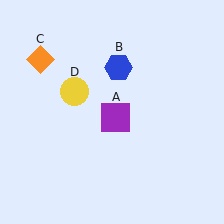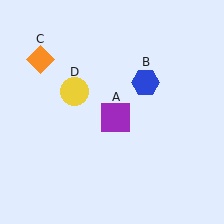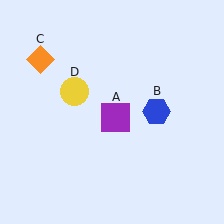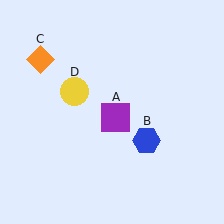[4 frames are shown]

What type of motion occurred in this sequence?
The blue hexagon (object B) rotated clockwise around the center of the scene.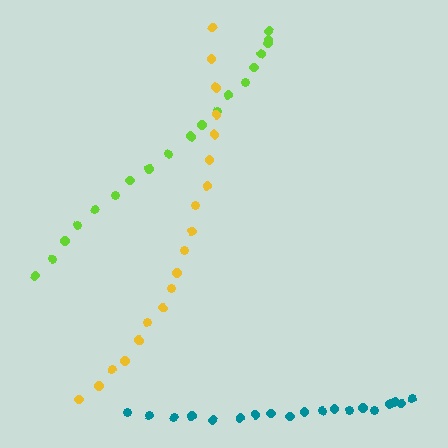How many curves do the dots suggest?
There are 3 distinct paths.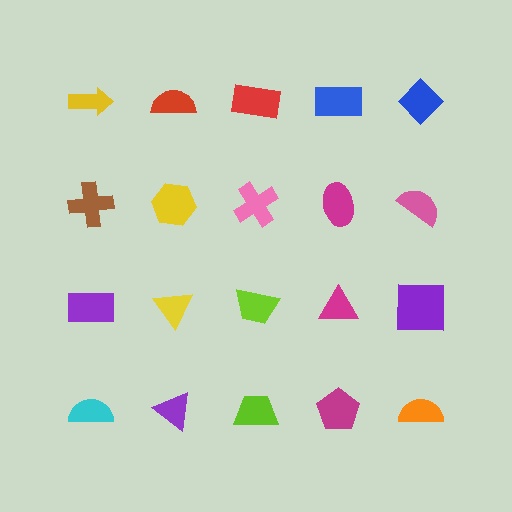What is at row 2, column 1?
A brown cross.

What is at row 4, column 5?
An orange semicircle.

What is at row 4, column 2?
A purple triangle.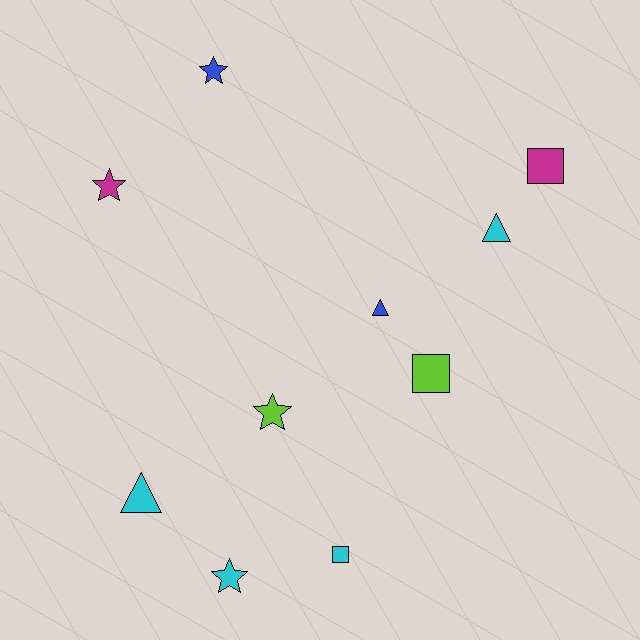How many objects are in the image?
There are 10 objects.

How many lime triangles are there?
There are no lime triangles.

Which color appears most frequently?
Cyan, with 4 objects.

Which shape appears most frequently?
Star, with 4 objects.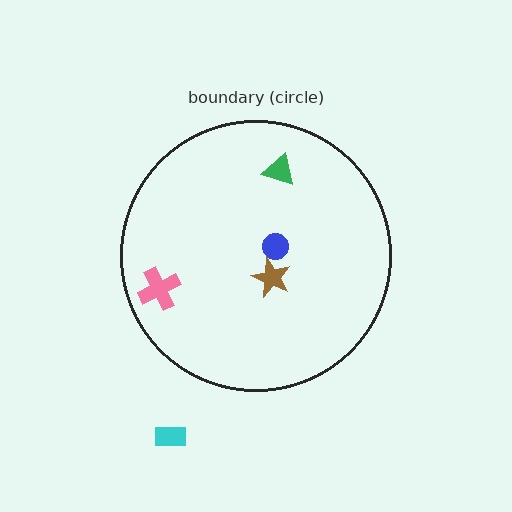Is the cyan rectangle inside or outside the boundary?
Outside.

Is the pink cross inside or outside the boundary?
Inside.